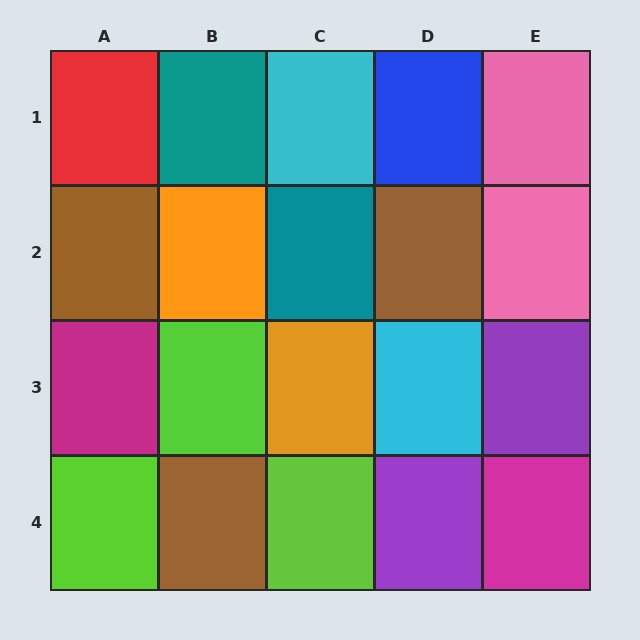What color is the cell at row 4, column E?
Magenta.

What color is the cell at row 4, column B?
Brown.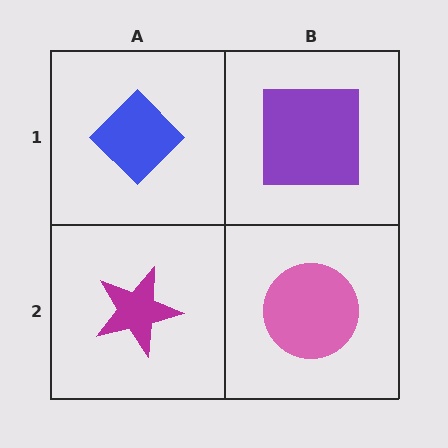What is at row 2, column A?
A magenta star.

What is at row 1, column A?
A blue diamond.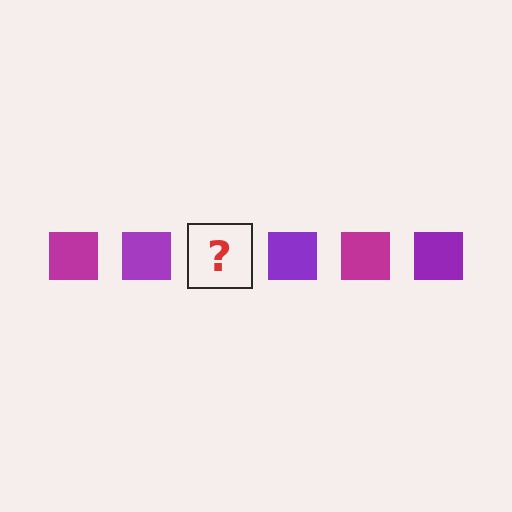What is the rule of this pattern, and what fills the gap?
The rule is that the pattern cycles through magenta, purple squares. The gap should be filled with a magenta square.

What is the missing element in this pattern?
The missing element is a magenta square.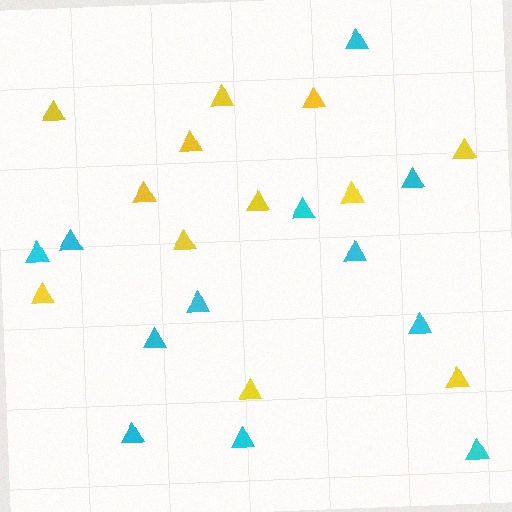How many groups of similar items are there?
There are 2 groups: one group of cyan triangles (12) and one group of yellow triangles (12).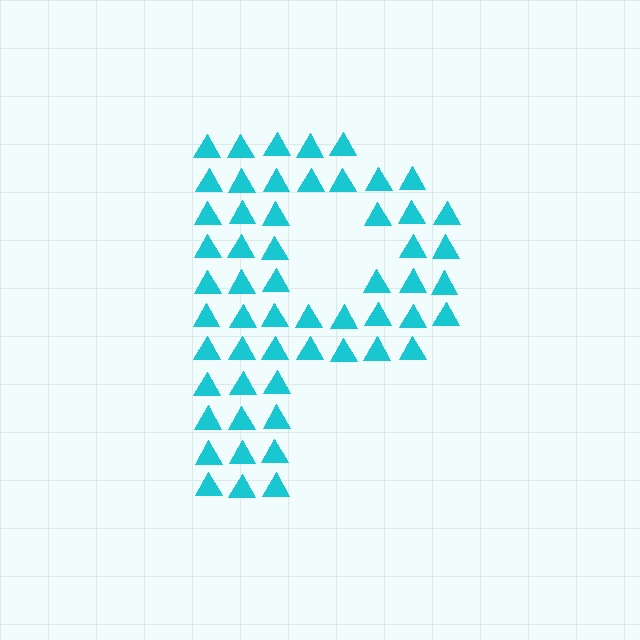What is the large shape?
The large shape is the letter P.